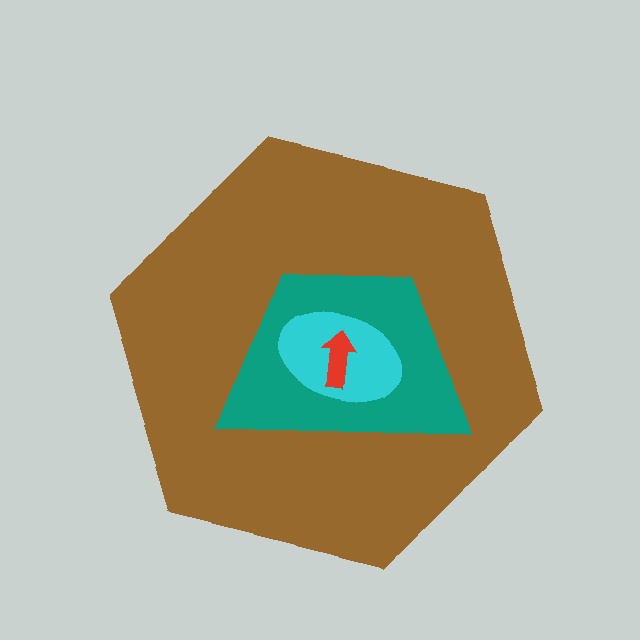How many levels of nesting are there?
4.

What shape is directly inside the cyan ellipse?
The red arrow.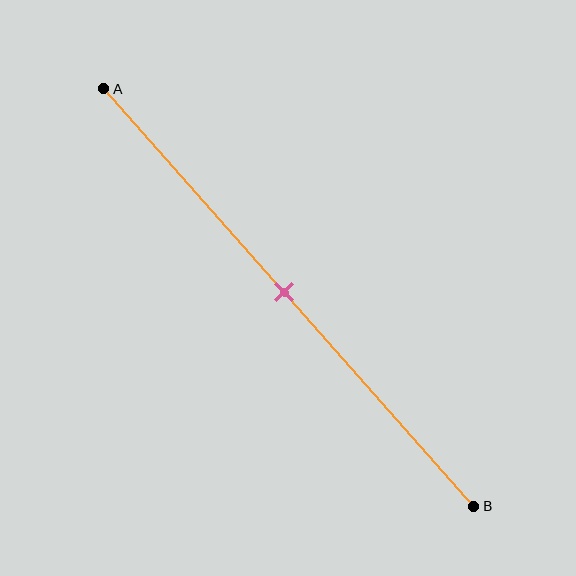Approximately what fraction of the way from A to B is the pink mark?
The pink mark is approximately 50% of the way from A to B.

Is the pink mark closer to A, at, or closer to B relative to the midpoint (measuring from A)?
The pink mark is approximately at the midpoint of segment AB.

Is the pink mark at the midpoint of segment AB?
Yes, the mark is approximately at the midpoint.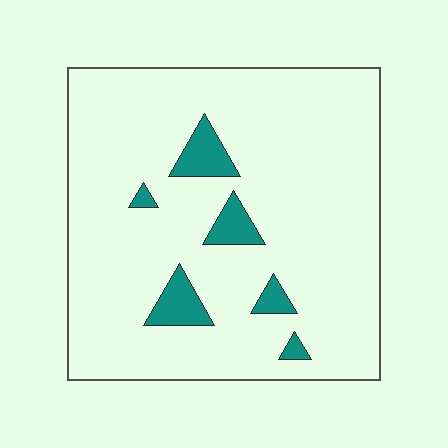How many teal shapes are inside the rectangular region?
6.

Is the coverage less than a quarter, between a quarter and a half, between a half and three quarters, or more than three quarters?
Less than a quarter.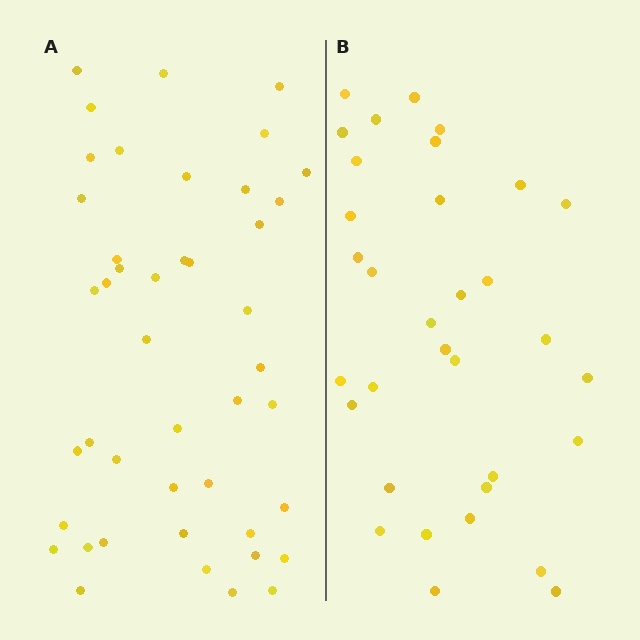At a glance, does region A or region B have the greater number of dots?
Region A (the left region) has more dots.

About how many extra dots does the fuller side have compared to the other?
Region A has roughly 12 or so more dots than region B.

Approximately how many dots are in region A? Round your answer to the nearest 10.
About 40 dots. (The exact count is 44, which rounds to 40.)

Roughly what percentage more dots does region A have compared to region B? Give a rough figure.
About 35% more.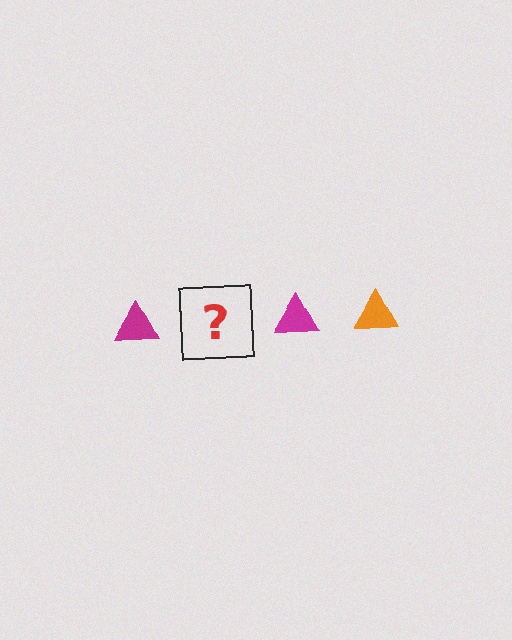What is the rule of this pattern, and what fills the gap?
The rule is that the pattern cycles through magenta, orange triangles. The gap should be filled with an orange triangle.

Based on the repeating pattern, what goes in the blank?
The blank should be an orange triangle.